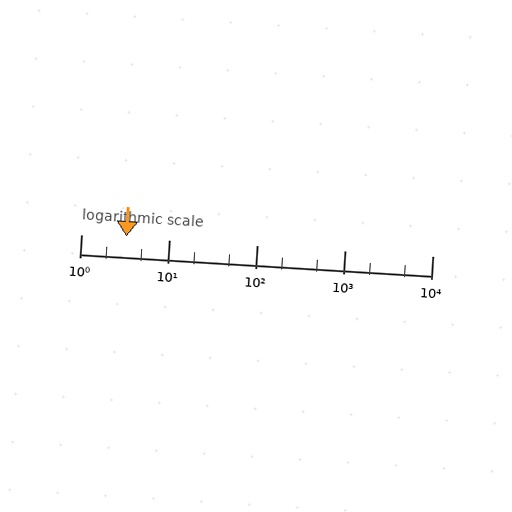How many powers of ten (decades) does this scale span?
The scale spans 4 decades, from 1 to 10000.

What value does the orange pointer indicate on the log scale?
The pointer indicates approximately 3.3.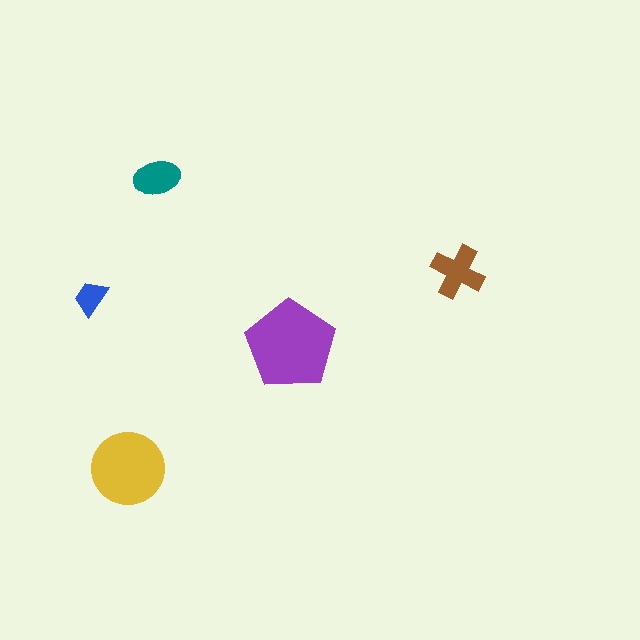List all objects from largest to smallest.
The purple pentagon, the yellow circle, the brown cross, the teal ellipse, the blue trapezoid.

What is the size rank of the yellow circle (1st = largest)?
2nd.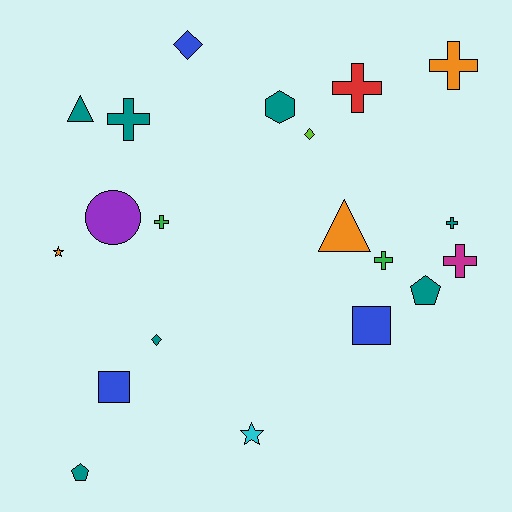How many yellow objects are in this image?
There are no yellow objects.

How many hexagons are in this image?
There is 1 hexagon.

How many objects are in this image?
There are 20 objects.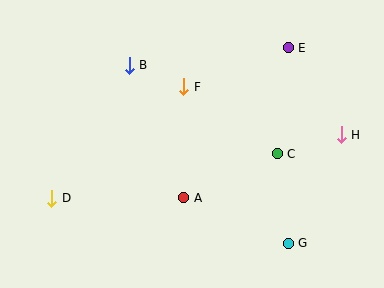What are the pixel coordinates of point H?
Point H is at (341, 135).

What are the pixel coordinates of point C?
Point C is at (277, 154).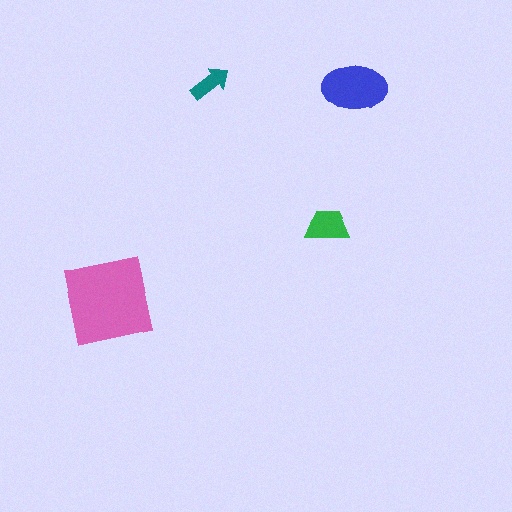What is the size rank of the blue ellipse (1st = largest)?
2nd.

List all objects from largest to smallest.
The pink square, the blue ellipse, the green trapezoid, the teal arrow.